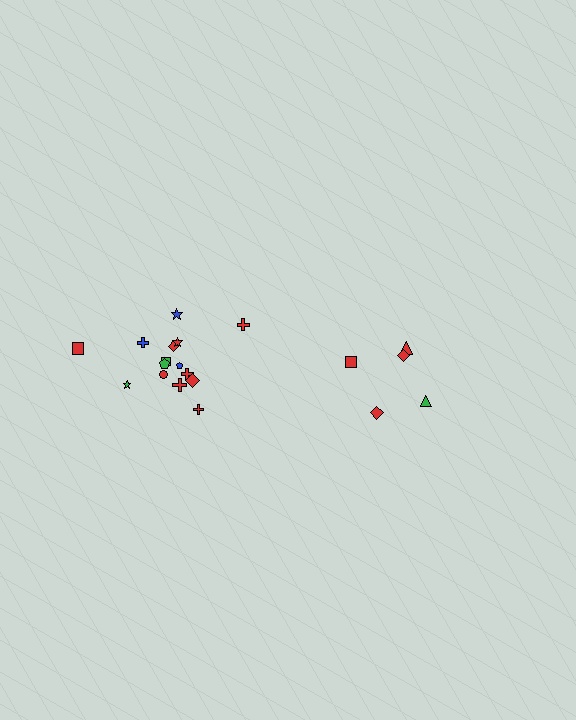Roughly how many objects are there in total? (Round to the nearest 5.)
Roughly 20 objects in total.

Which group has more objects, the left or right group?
The left group.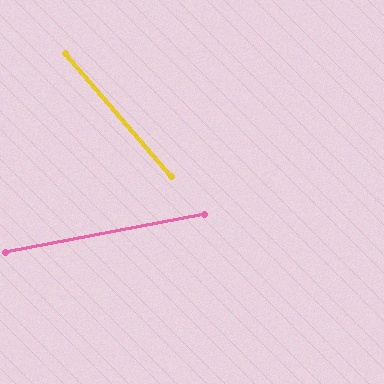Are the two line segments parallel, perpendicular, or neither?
Neither parallel nor perpendicular — they differ by about 60°.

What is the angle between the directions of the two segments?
Approximately 60 degrees.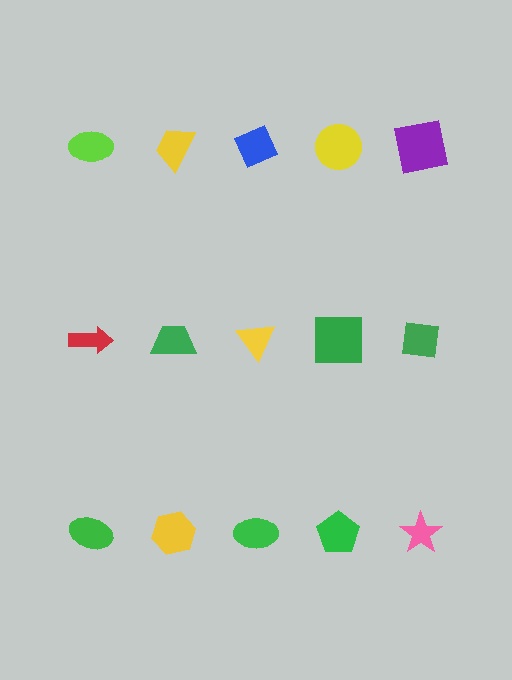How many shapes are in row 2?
5 shapes.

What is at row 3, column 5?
A pink star.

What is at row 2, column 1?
A red arrow.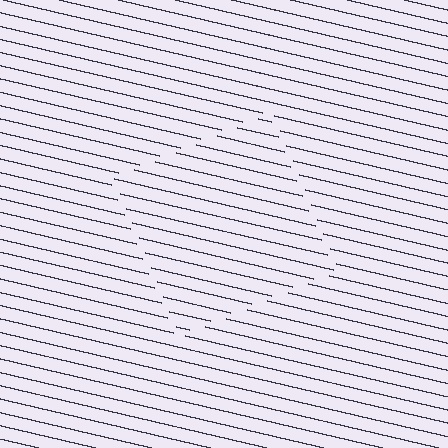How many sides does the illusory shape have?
4 sides — the line-ends trace a square.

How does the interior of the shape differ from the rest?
The interior of the shape contains the same grating, shifted by half a period — the contour is defined by the phase discontinuity where line-ends from the inner and outer gratings abut.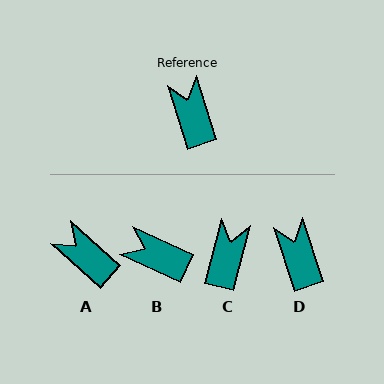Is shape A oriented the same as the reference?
No, it is off by about 30 degrees.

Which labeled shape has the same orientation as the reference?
D.